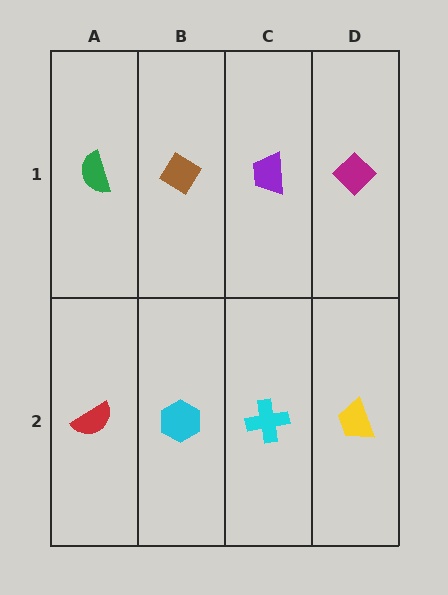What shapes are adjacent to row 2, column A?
A green semicircle (row 1, column A), a cyan hexagon (row 2, column B).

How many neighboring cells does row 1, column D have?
2.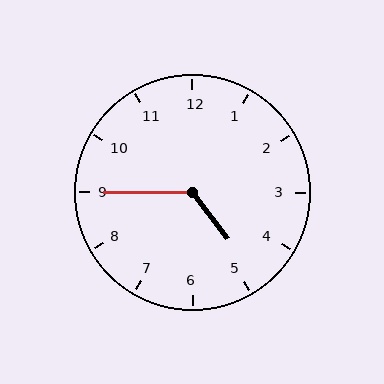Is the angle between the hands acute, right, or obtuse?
It is obtuse.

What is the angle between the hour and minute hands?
Approximately 128 degrees.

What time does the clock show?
4:45.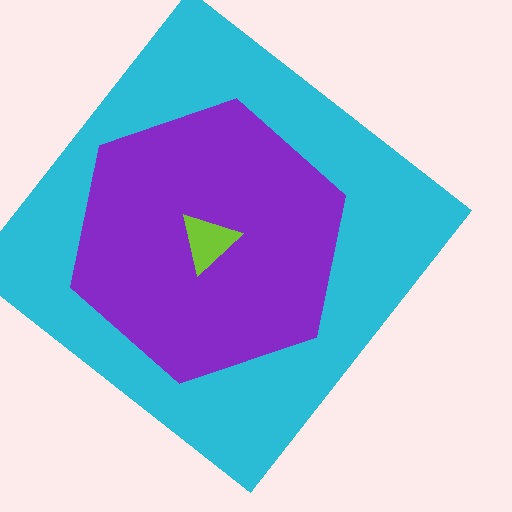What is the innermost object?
The lime triangle.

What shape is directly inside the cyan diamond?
The purple hexagon.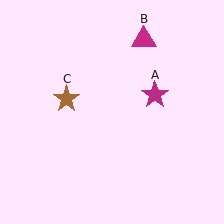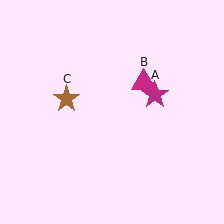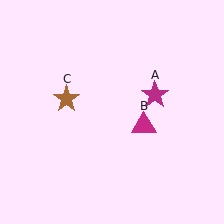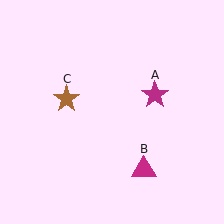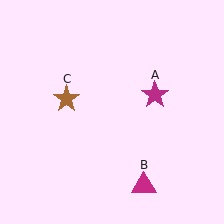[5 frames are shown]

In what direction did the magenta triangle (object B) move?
The magenta triangle (object B) moved down.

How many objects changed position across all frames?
1 object changed position: magenta triangle (object B).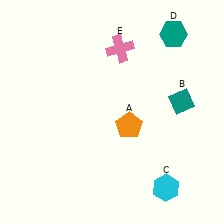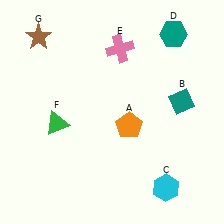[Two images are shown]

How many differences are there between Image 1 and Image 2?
There are 2 differences between the two images.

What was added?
A green triangle (F), a brown star (G) were added in Image 2.